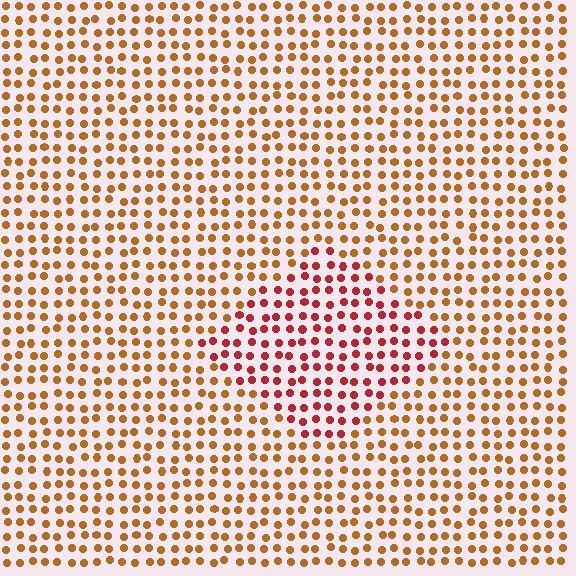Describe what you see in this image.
The image is filled with small brown elements in a uniform arrangement. A diamond-shaped region is visible where the elements are tinted to a slightly different hue, forming a subtle color boundary.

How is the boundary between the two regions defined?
The boundary is defined purely by a slight shift in hue (about 37 degrees). Spacing, size, and orientation are identical on both sides.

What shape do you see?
I see a diamond.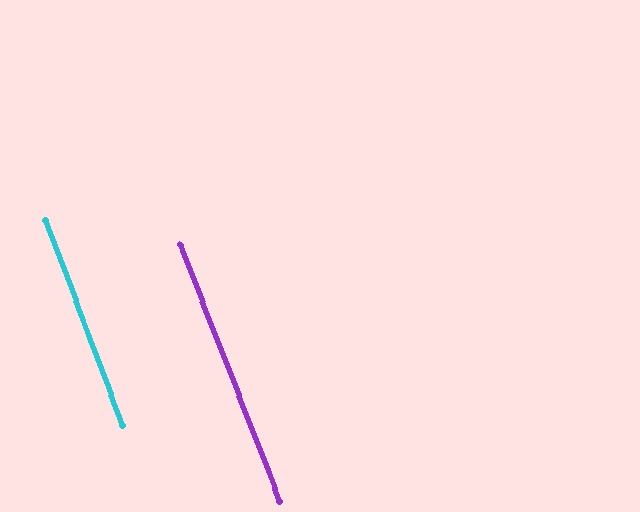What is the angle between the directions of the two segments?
Approximately 0 degrees.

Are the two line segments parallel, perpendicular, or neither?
Parallel — their directions differ by only 0.4°.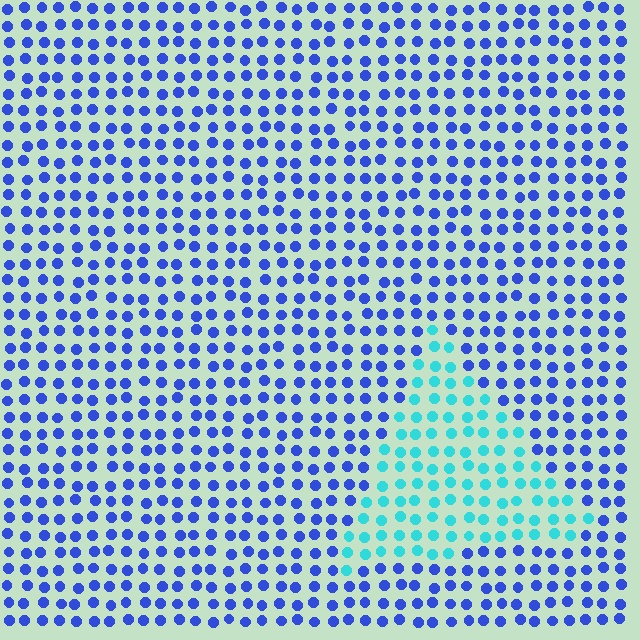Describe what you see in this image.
The image is filled with small blue elements in a uniform arrangement. A triangle-shaped region is visible where the elements are tinted to a slightly different hue, forming a subtle color boundary.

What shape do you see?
I see a triangle.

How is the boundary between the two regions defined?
The boundary is defined purely by a slight shift in hue (about 51 degrees). Spacing, size, and orientation are identical on both sides.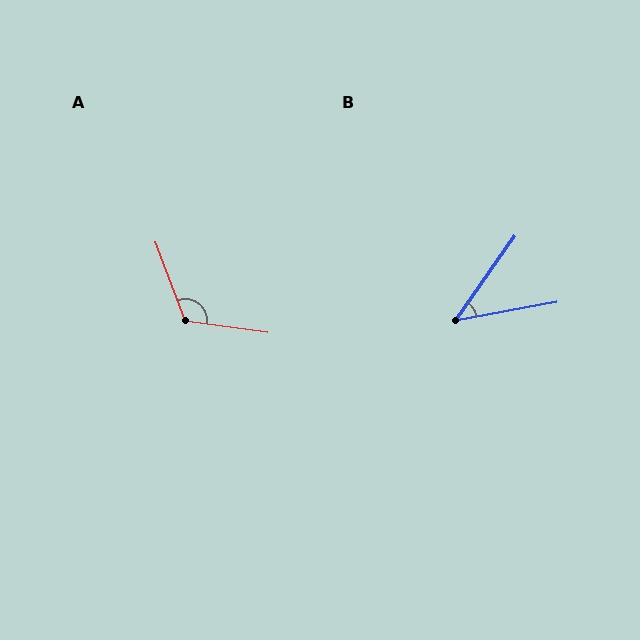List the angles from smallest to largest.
B (44°), A (118°).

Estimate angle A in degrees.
Approximately 118 degrees.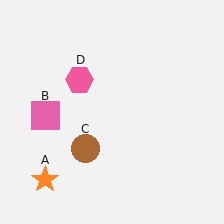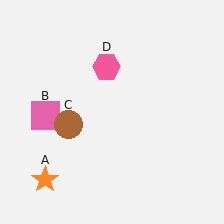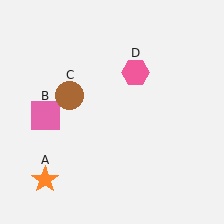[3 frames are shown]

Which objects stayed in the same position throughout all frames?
Orange star (object A) and pink square (object B) remained stationary.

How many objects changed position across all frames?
2 objects changed position: brown circle (object C), pink hexagon (object D).